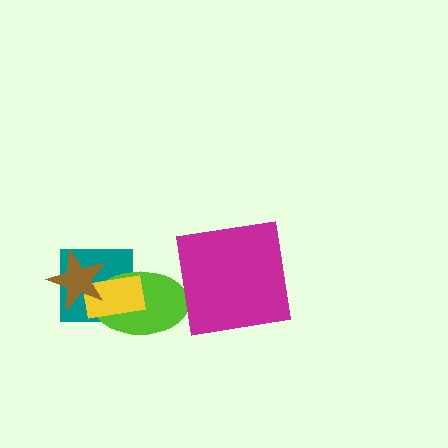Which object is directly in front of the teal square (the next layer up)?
The lime ellipse is directly in front of the teal square.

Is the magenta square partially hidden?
No, no other shape covers it.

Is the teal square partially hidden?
Yes, it is partially covered by another shape.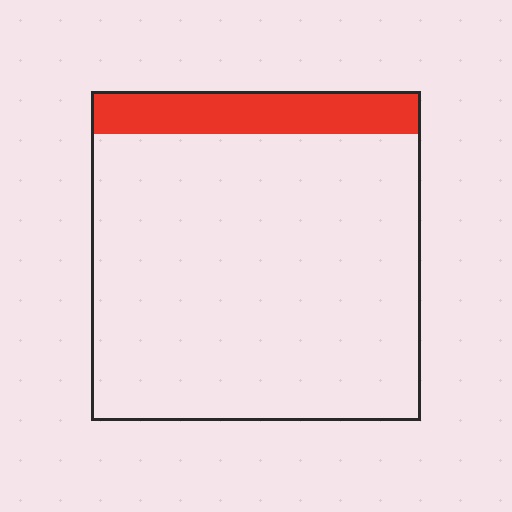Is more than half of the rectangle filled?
No.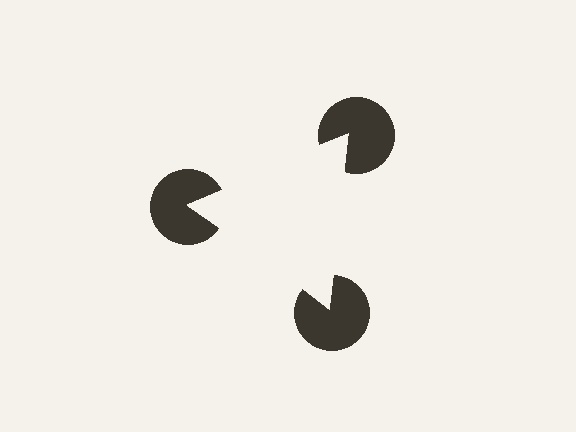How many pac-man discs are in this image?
There are 3 — one at each vertex of the illusory triangle.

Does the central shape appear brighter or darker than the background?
It typically appears slightly brighter than the background, even though no actual brightness change is drawn.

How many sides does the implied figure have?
3 sides.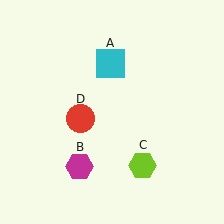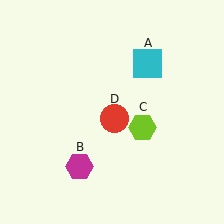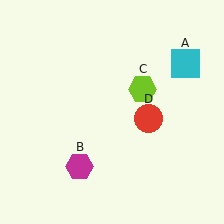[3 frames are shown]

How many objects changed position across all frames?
3 objects changed position: cyan square (object A), lime hexagon (object C), red circle (object D).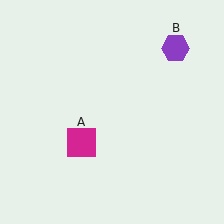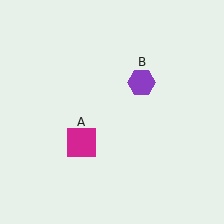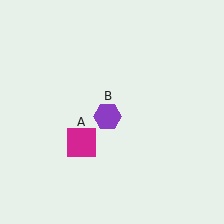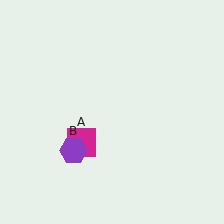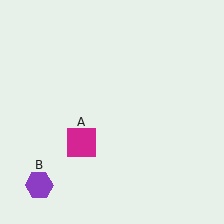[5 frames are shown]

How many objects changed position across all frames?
1 object changed position: purple hexagon (object B).